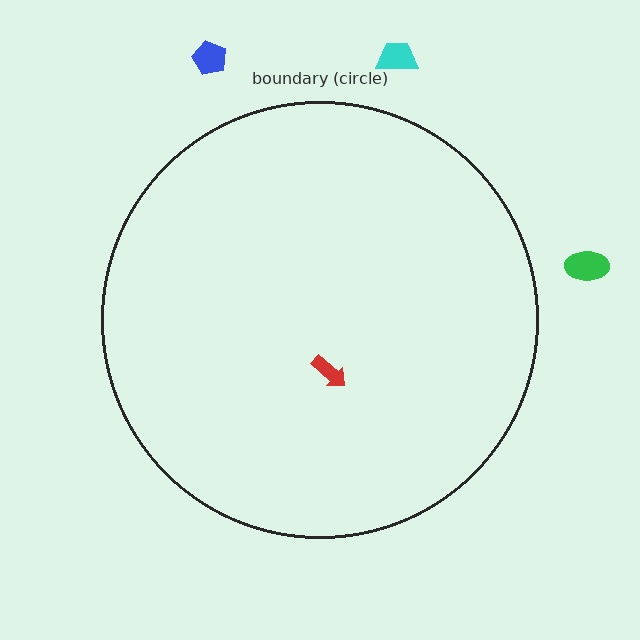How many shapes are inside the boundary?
1 inside, 3 outside.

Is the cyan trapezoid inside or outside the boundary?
Outside.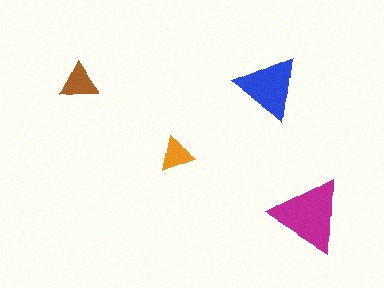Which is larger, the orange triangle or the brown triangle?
The brown one.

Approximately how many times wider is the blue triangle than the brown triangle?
About 1.5 times wider.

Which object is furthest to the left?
The brown triangle is leftmost.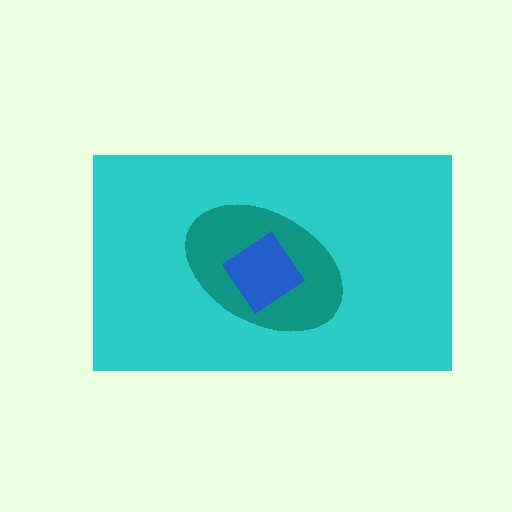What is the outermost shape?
The cyan rectangle.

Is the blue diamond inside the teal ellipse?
Yes.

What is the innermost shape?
The blue diamond.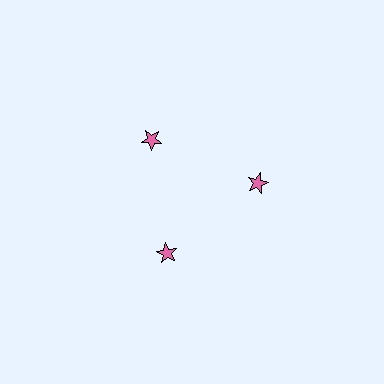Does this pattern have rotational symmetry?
Yes, this pattern has 3-fold rotational symmetry. It looks the same after rotating 120 degrees around the center.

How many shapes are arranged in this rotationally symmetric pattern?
There are 3 shapes, arranged in 3 groups of 1.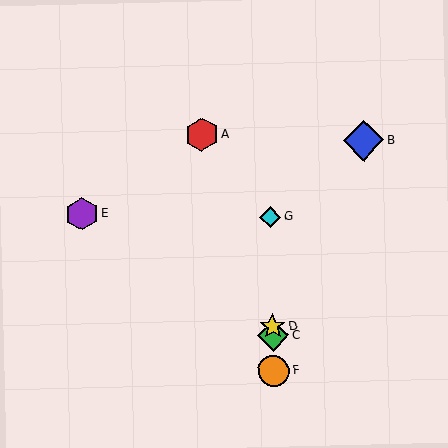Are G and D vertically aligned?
Yes, both are at x≈270.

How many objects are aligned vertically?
4 objects (C, D, F, G) are aligned vertically.